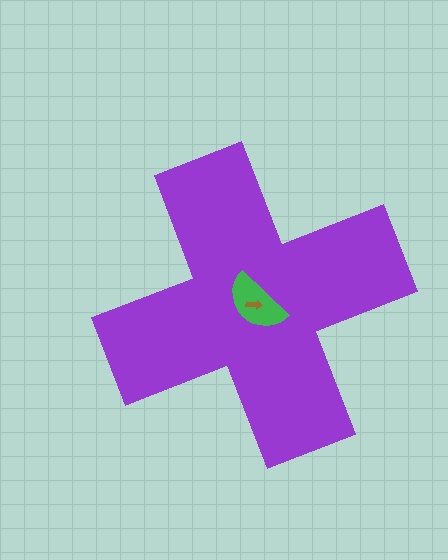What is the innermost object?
The brown arrow.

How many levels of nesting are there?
3.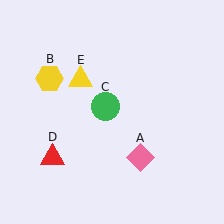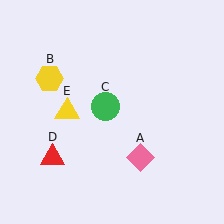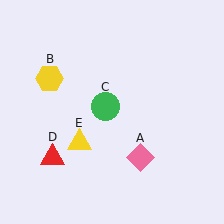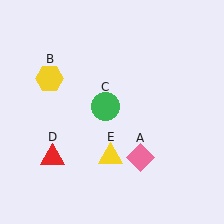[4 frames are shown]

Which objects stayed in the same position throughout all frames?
Pink diamond (object A) and yellow hexagon (object B) and green circle (object C) and red triangle (object D) remained stationary.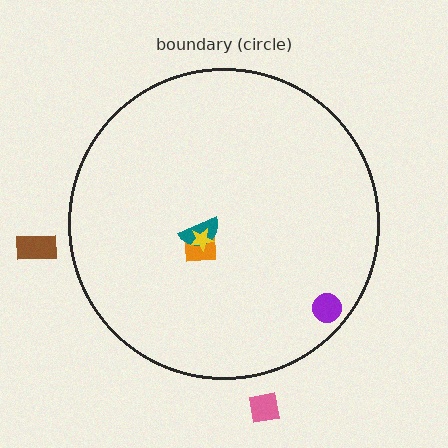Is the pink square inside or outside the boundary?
Outside.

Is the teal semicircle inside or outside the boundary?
Inside.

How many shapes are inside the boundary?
4 inside, 2 outside.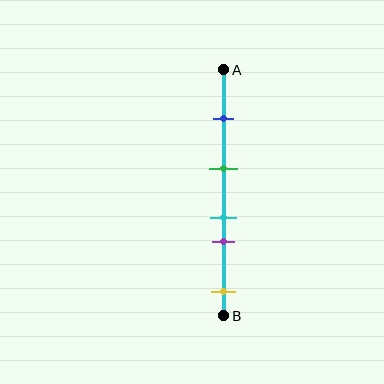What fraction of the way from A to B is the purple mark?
The purple mark is approximately 70% (0.7) of the way from A to B.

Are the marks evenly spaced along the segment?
No, the marks are not evenly spaced.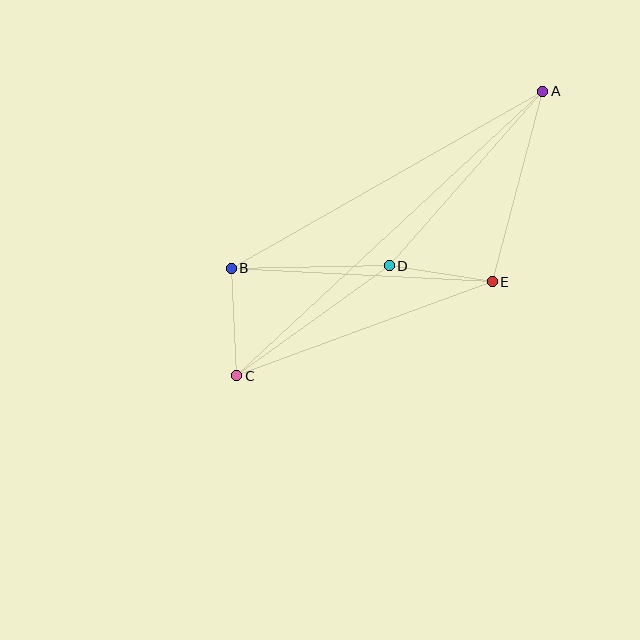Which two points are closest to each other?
Points D and E are closest to each other.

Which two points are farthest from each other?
Points A and C are farthest from each other.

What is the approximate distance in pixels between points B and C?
The distance between B and C is approximately 108 pixels.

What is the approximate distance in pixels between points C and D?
The distance between C and D is approximately 188 pixels.